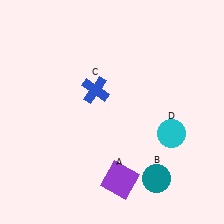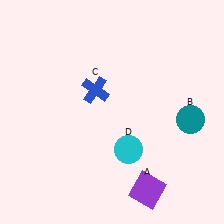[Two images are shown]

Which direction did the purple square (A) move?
The purple square (A) moved right.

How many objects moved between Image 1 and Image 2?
3 objects moved between the two images.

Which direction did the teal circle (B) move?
The teal circle (B) moved up.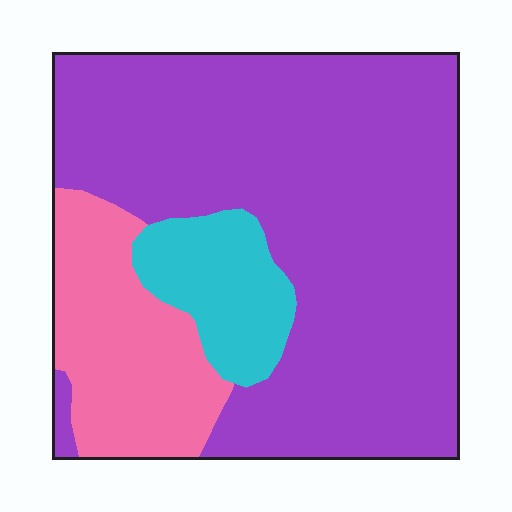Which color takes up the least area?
Cyan, at roughly 10%.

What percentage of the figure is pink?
Pink covers 19% of the figure.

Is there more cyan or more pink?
Pink.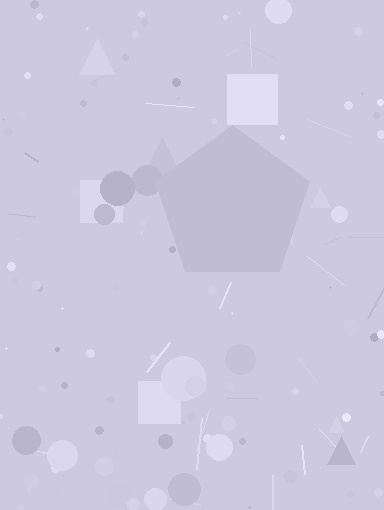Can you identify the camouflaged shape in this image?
The camouflaged shape is a pentagon.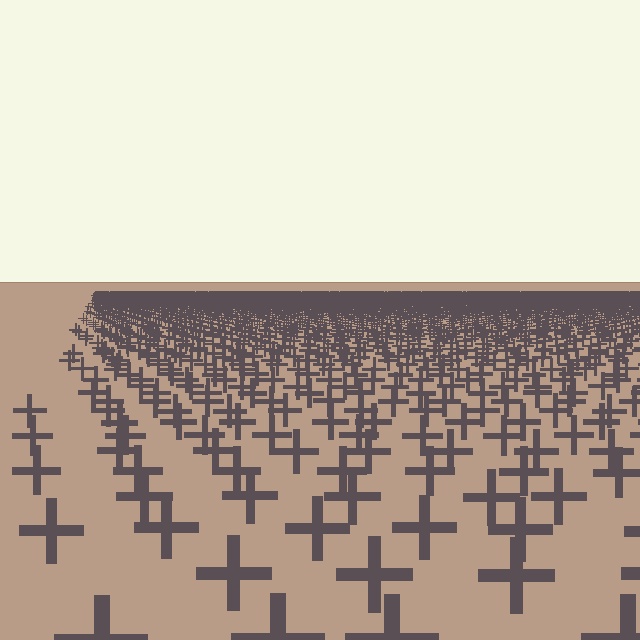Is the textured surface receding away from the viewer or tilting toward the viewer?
The surface is receding away from the viewer. Texture elements get smaller and denser toward the top.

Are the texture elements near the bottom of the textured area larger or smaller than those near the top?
Larger. Near the bottom, elements are closer to the viewer and appear at a bigger on-screen size.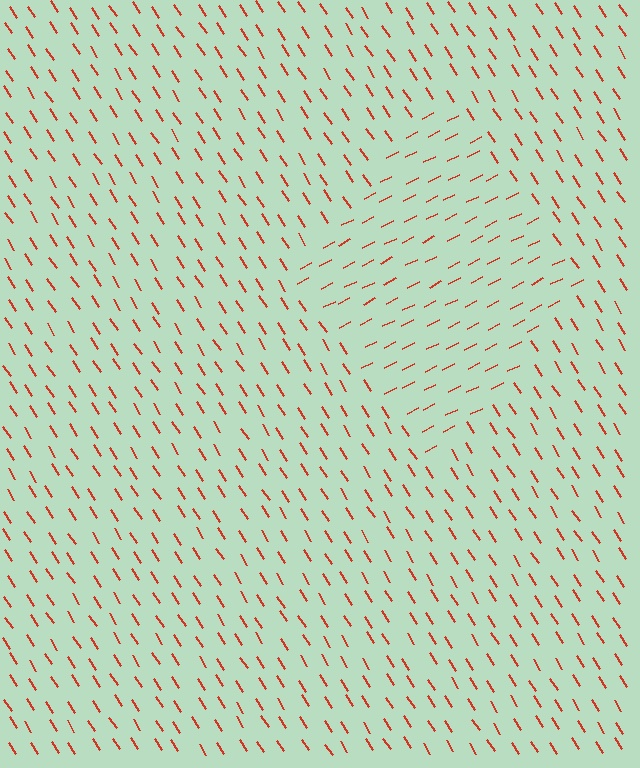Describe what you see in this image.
The image is filled with small red line segments. A diamond region in the image has lines oriented differently from the surrounding lines, creating a visible texture boundary.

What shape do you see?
I see a diamond.